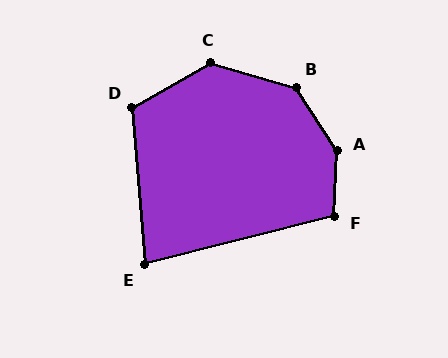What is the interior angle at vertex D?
Approximately 115 degrees (obtuse).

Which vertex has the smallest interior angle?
E, at approximately 81 degrees.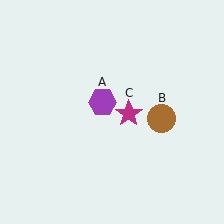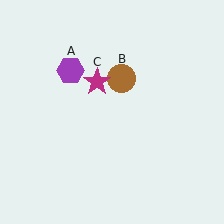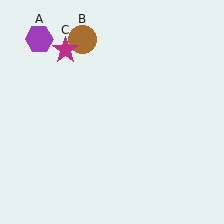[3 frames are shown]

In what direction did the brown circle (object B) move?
The brown circle (object B) moved up and to the left.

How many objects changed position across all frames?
3 objects changed position: purple hexagon (object A), brown circle (object B), magenta star (object C).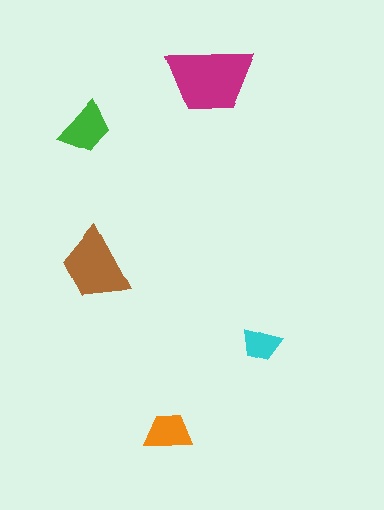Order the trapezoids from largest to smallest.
the magenta one, the brown one, the green one, the orange one, the cyan one.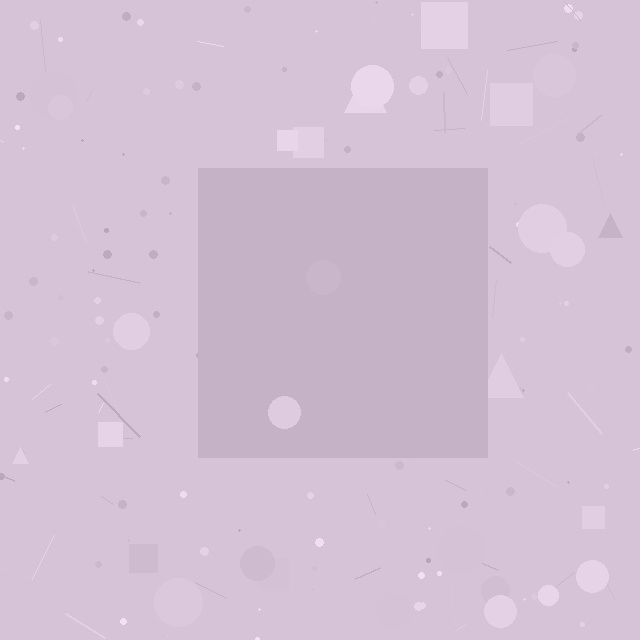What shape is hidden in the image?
A square is hidden in the image.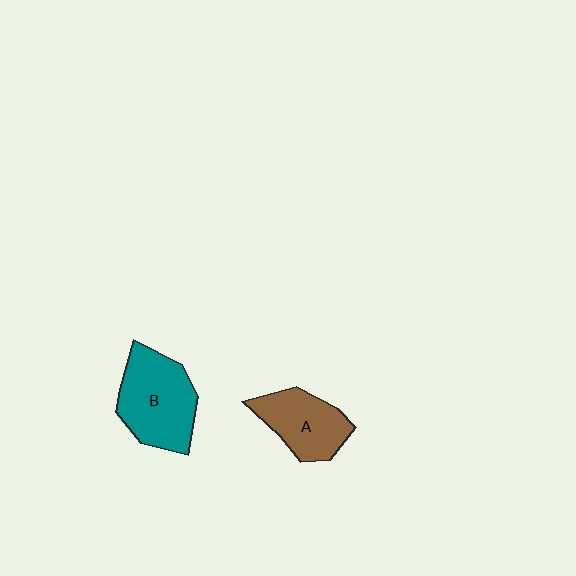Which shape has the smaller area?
Shape A (brown).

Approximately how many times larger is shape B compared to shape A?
Approximately 1.3 times.